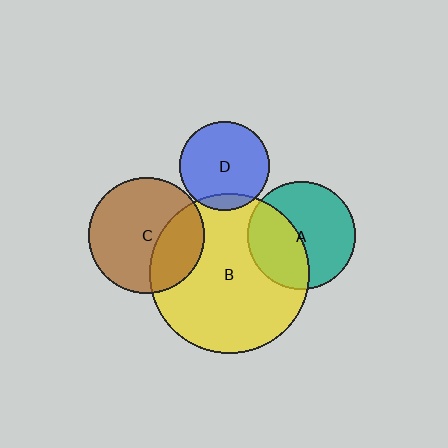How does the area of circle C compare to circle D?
Approximately 1.7 times.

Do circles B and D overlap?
Yes.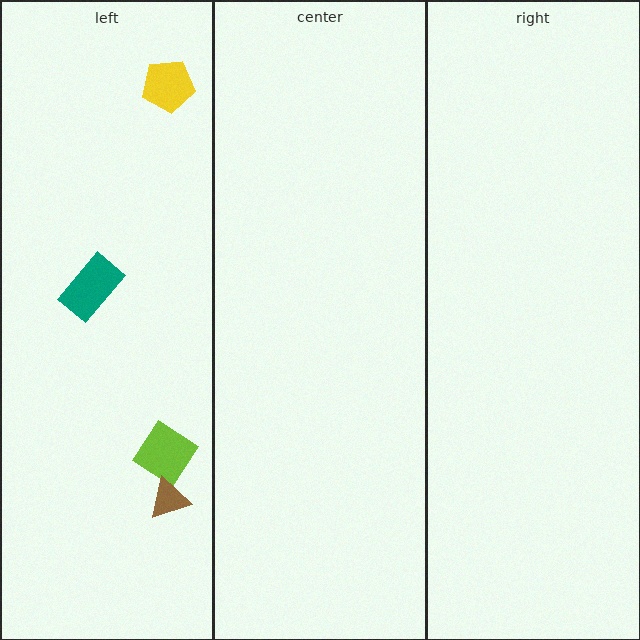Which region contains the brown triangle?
The left region.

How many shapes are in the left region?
4.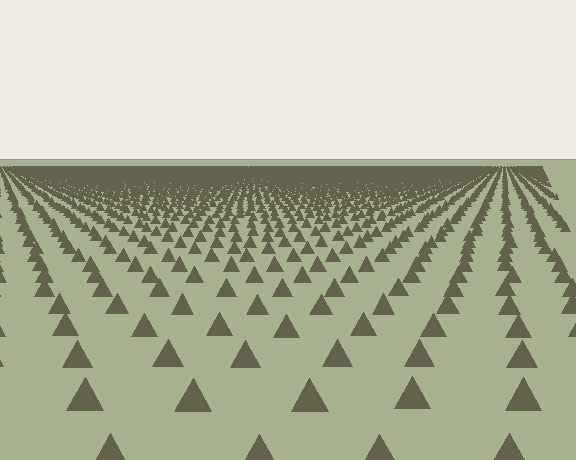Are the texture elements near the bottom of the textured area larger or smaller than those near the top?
Larger. Near the bottom, elements are closer to the viewer and appear at a bigger on-screen size.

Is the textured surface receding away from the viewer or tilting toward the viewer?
The surface is receding away from the viewer. Texture elements get smaller and denser toward the top.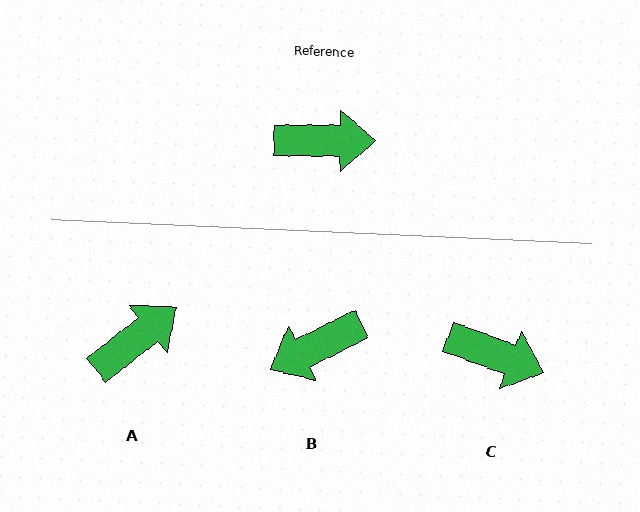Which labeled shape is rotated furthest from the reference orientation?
B, about 153 degrees away.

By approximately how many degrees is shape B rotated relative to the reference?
Approximately 153 degrees clockwise.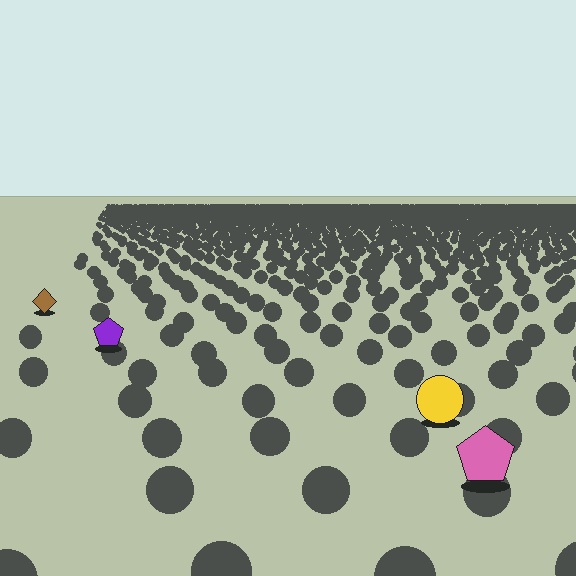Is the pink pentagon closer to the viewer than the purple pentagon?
Yes. The pink pentagon is closer — you can tell from the texture gradient: the ground texture is coarser near it.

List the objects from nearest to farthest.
From nearest to farthest: the pink pentagon, the yellow circle, the purple pentagon, the brown diamond.